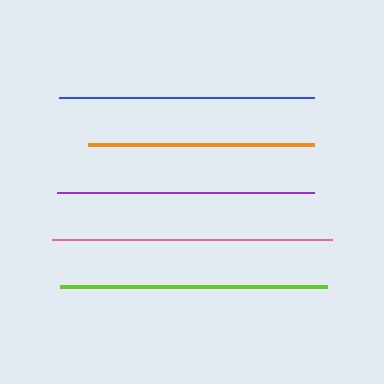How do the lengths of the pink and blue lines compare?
The pink and blue lines are approximately the same length.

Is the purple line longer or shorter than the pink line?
The pink line is longer than the purple line.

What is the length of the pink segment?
The pink segment is approximately 280 pixels long.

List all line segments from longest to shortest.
From longest to shortest: pink, lime, purple, blue, orange.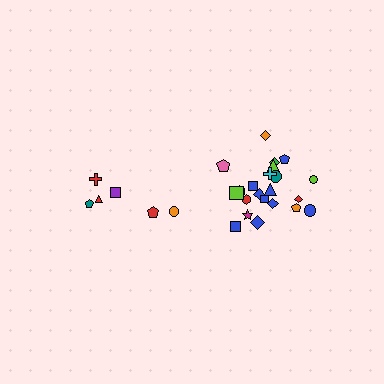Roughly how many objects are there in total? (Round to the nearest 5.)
Roughly 30 objects in total.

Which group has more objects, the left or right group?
The right group.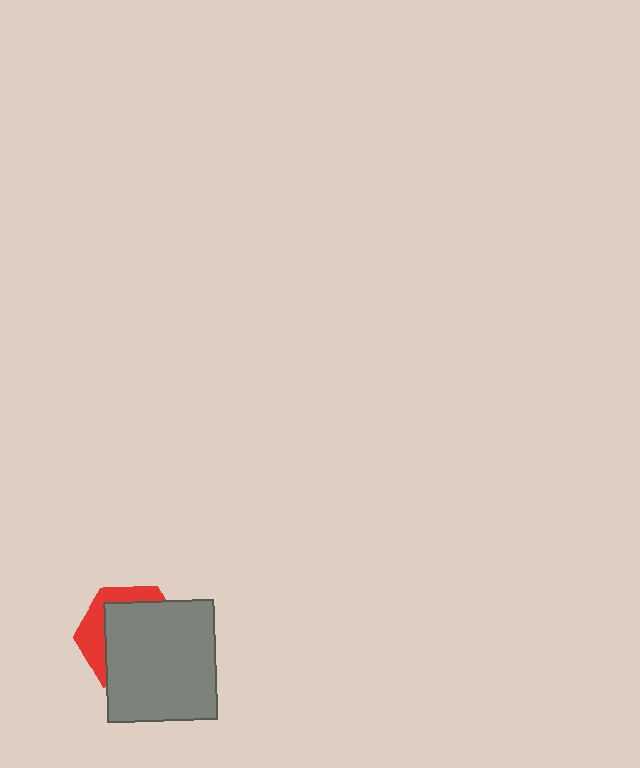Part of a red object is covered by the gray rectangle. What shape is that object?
It is a hexagon.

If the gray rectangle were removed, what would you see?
You would see the complete red hexagon.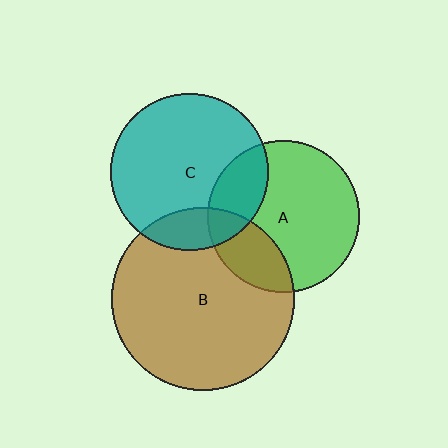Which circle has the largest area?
Circle B (brown).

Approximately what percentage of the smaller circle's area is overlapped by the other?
Approximately 15%.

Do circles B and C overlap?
Yes.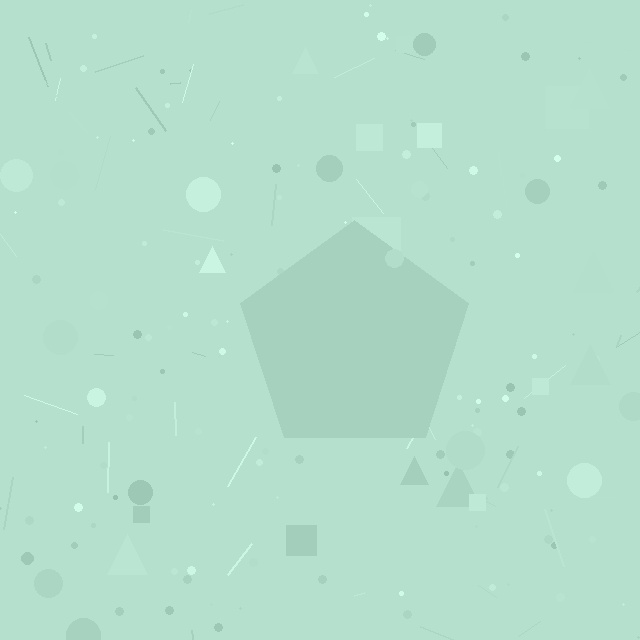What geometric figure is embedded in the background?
A pentagon is embedded in the background.